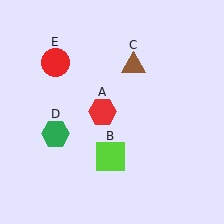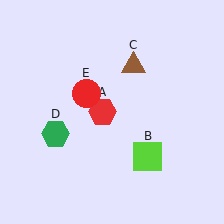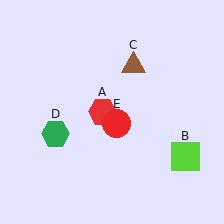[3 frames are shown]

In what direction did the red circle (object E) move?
The red circle (object E) moved down and to the right.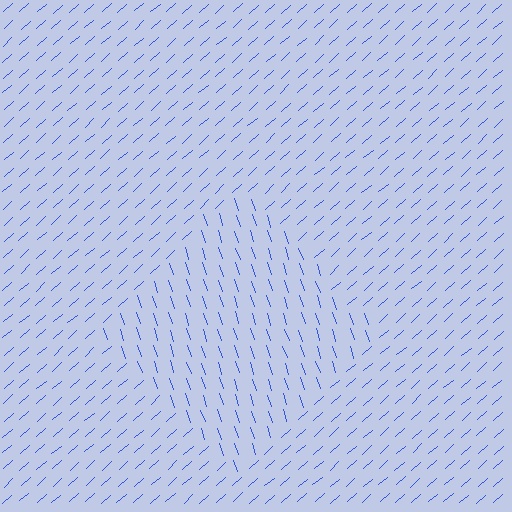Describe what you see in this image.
The image is filled with small blue line segments. A diamond region in the image has lines oriented differently from the surrounding lines, creating a visible texture boundary.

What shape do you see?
I see a diamond.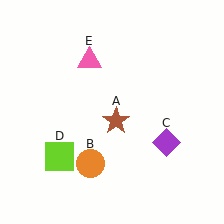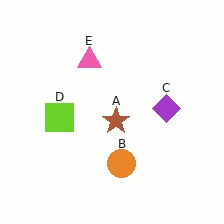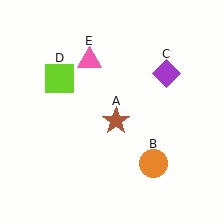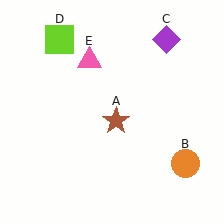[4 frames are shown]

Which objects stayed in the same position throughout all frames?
Brown star (object A) and pink triangle (object E) remained stationary.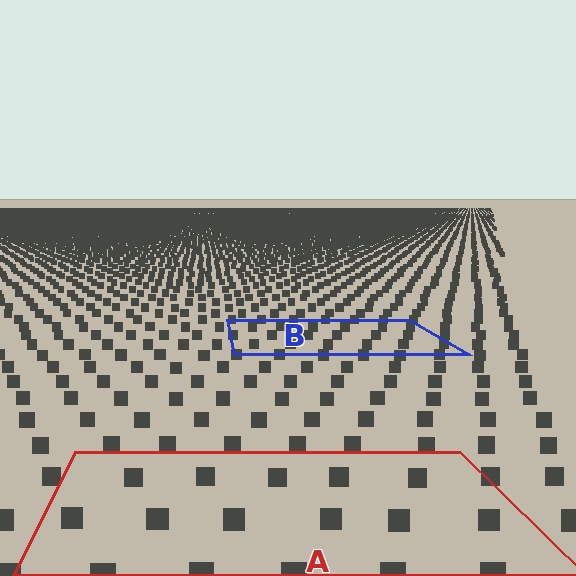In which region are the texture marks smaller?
The texture marks are smaller in region B, because it is farther away.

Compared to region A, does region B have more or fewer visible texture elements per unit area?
Region B has more texture elements per unit area — they are packed more densely because it is farther away.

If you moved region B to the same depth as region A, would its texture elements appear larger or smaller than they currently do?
They would appear larger. At a closer depth, the same texture elements are projected at a bigger on-screen size.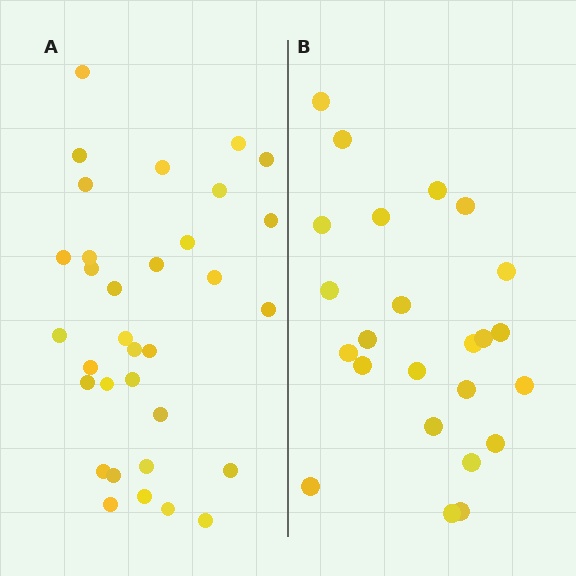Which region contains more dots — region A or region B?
Region A (the left region) has more dots.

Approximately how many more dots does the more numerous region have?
Region A has roughly 8 or so more dots than region B.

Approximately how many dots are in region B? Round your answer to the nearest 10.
About 20 dots. (The exact count is 24, which rounds to 20.)